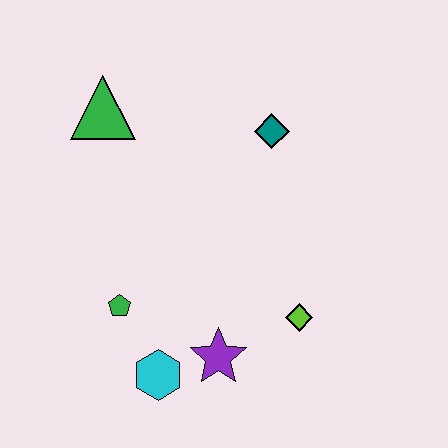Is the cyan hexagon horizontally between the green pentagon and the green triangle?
No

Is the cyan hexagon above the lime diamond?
No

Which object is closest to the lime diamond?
The purple star is closest to the lime diamond.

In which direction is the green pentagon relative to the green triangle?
The green pentagon is below the green triangle.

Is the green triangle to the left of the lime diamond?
Yes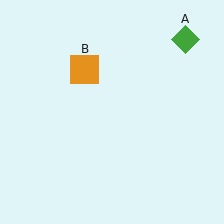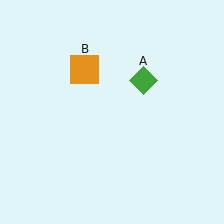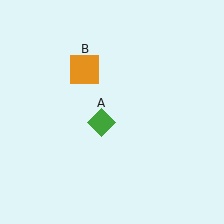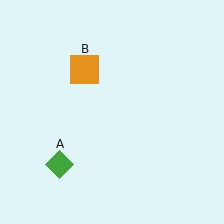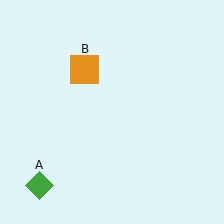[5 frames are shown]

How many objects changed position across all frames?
1 object changed position: green diamond (object A).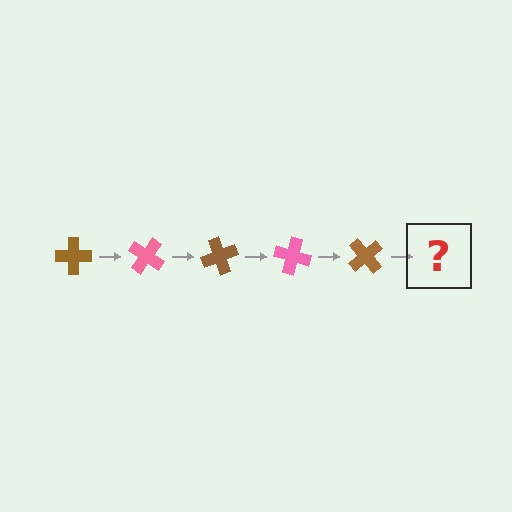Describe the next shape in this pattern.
It should be a pink cross, rotated 175 degrees from the start.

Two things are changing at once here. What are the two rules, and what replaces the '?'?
The two rules are that it rotates 35 degrees each step and the color cycles through brown and pink. The '?' should be a pink cross, rotated 175 degrees from the start.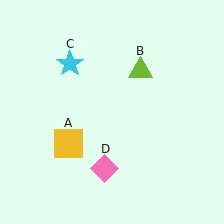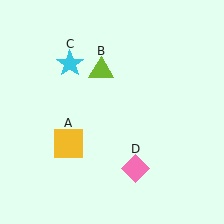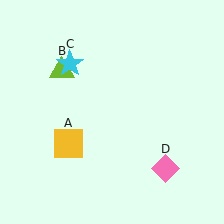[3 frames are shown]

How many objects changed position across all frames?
2 objects changed position: lime triangle (object B), pink diamond (object D).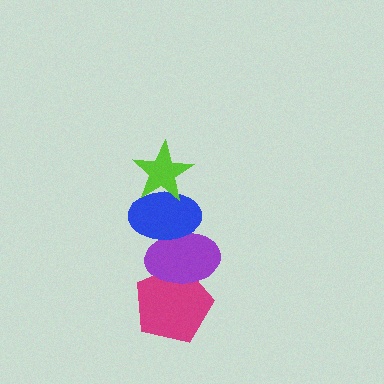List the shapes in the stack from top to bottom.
From top to bottom: the lime star, the blue ellipse, the purple ellipse, the magenta pentagon.